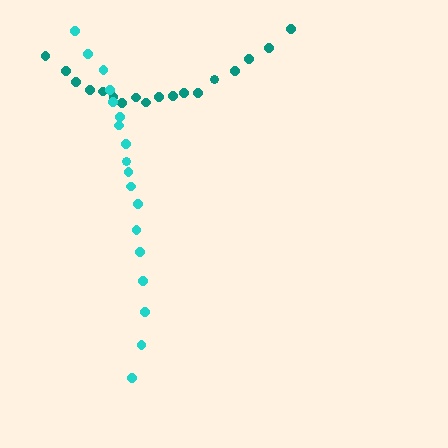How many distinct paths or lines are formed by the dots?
There are 2 distinct paths.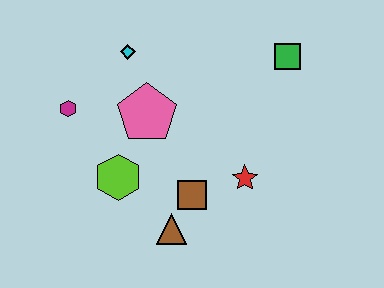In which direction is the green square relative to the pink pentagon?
The green square is to the right of the pink pentagon.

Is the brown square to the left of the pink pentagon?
No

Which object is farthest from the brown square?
The green square is farthest from the brown square.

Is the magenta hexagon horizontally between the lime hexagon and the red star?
No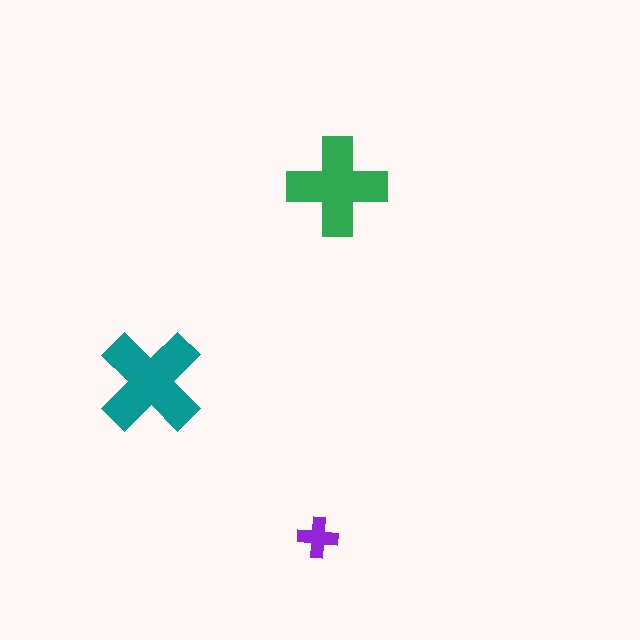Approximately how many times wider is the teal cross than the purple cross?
About 2.5 times wider.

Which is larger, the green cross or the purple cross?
The green one.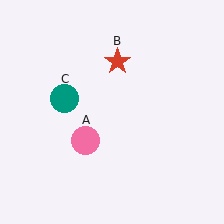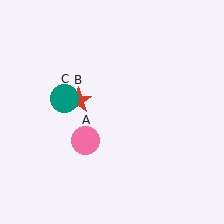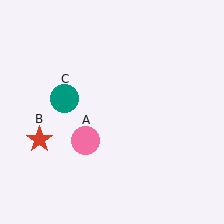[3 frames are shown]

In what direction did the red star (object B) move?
The red star (object B) moved down and to the left.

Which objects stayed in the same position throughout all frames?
Pink circle (object A) and teal circle (object C) remained stationary.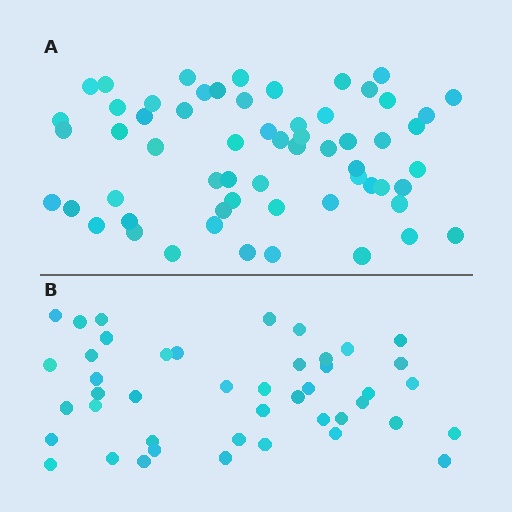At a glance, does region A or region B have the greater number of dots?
Region A (the top region) has more dots.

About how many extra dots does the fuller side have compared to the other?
Region A has approximately 15 more dots than region B.